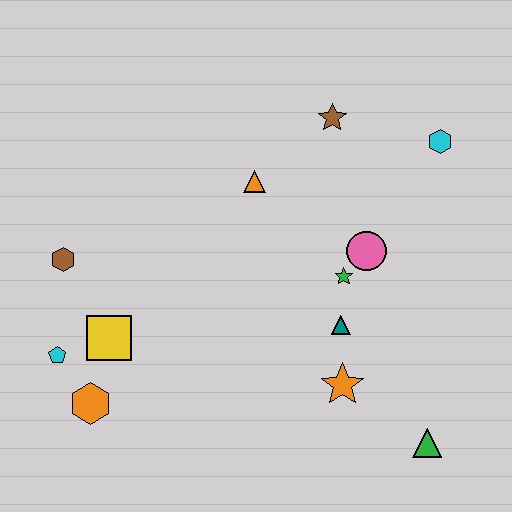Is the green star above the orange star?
Yes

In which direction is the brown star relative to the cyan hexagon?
The brown star is to the left of the cyan hexagon.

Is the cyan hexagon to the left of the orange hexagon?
No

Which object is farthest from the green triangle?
The brown hexagon is farthest from the green triangle.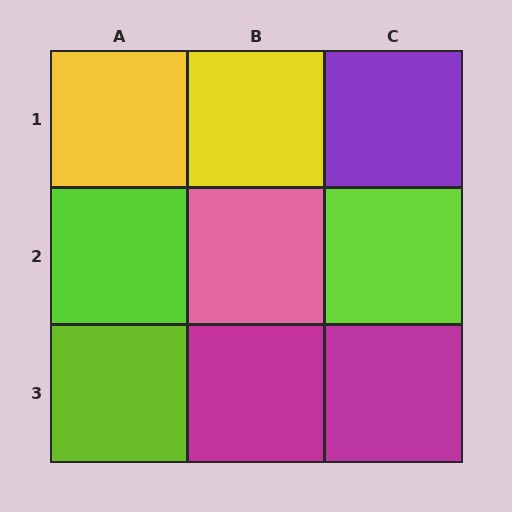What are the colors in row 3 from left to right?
Lime, magenta, magenta.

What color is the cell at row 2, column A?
Lime.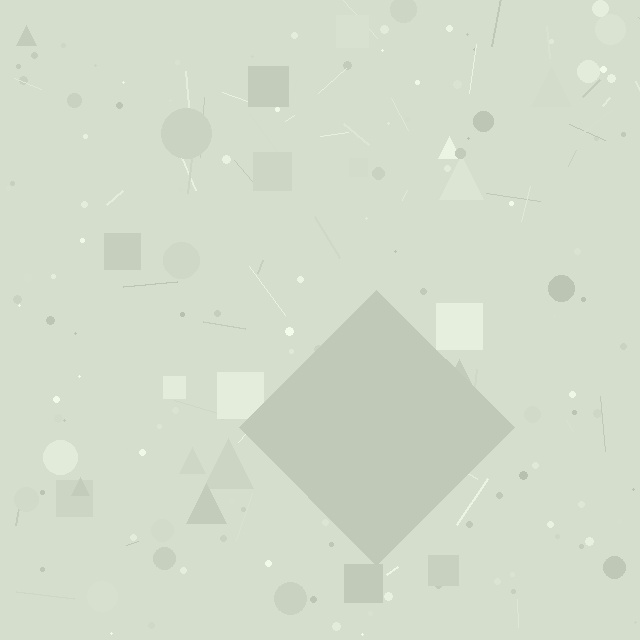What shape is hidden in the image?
A diamond is hidden in the image.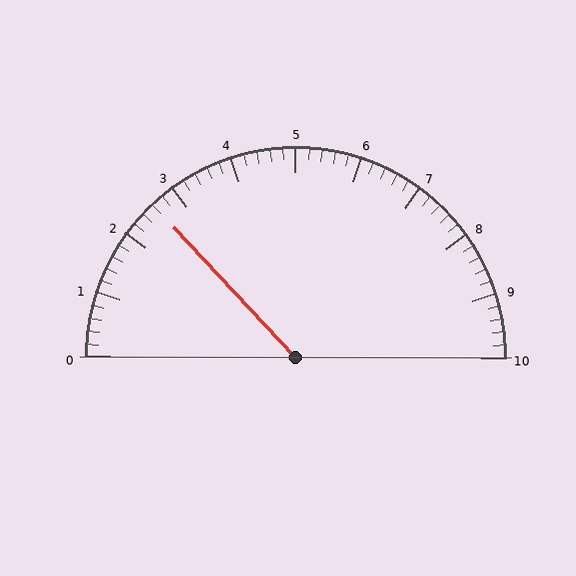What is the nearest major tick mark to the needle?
The nearest major tick mark is 3.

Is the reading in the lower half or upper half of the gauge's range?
The reading is in the lower half of the range (0 to 10).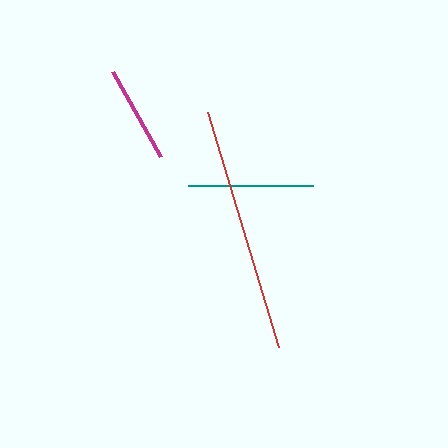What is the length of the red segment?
The red segment is approximately 246 pixels long.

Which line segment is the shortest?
The magenta line is the shortest at approximately 98 pixels.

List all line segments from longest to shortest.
From longest to shortest: red, teal, magenta.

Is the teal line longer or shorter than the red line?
The red line is longer than the teal line.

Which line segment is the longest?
The red line is the longest at approximately 246 pixels.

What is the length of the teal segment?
The teal segment is approximately 125 pixels long.